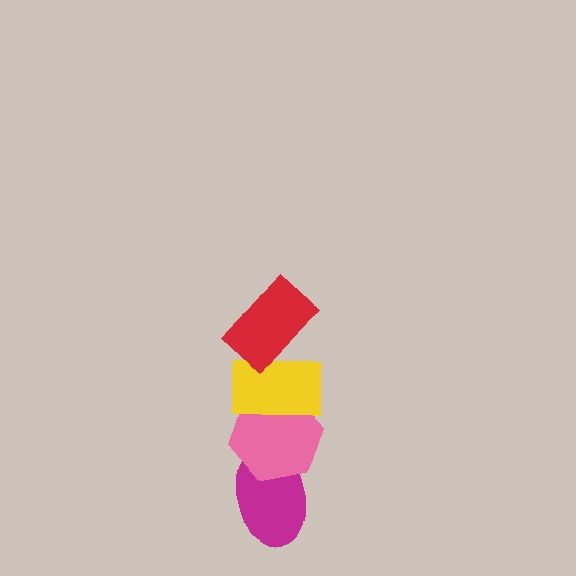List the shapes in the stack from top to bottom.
From top to bottom: the red rectangle, the yellow rectangle, the pink hexagon, the magenta ellipse.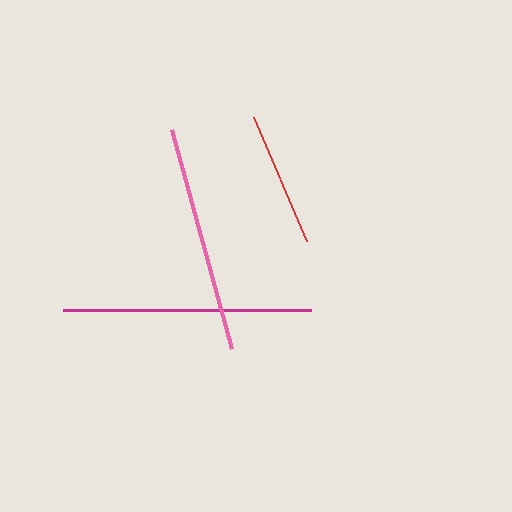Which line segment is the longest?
The magenta line is the longest at approximately 248 pixels.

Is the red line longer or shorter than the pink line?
The pink line is longer than the red line.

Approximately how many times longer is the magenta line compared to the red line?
The magenta line is approximately 1.8 times the length of the red line.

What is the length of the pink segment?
The pink segment is approximately 227 pixels long.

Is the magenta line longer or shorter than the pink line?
The magenta line is longer than the pink line.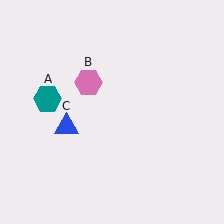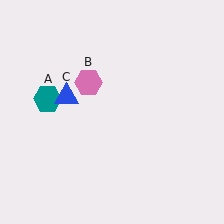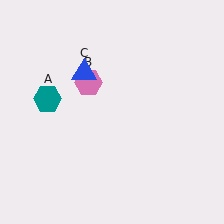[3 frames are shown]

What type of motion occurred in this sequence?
The blue triangle (object C) rotated clockwise around the center of the scene.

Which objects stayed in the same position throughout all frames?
Teal hexagon (object A) and pink hexagon (object B) remained stationary.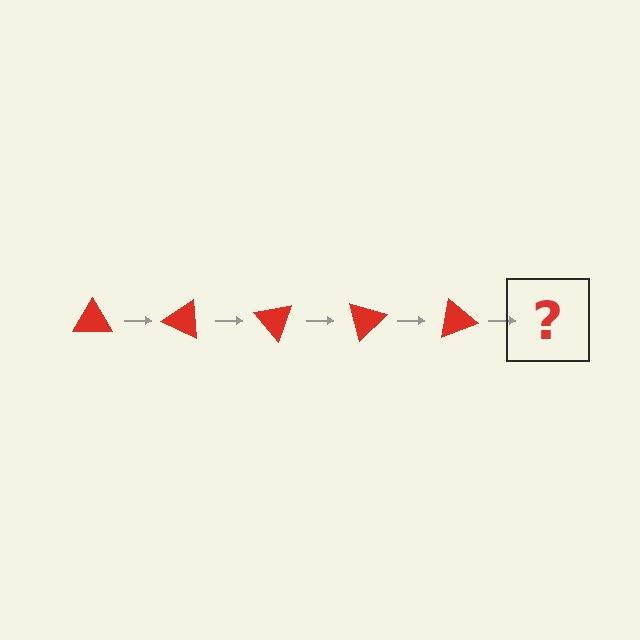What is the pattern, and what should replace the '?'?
The pattern is that the triangle rotates 25 degrees each step. The '?' should be a red triangle rotated 125 degrees.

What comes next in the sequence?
The next element should be a red triangle rotated 125 degrees.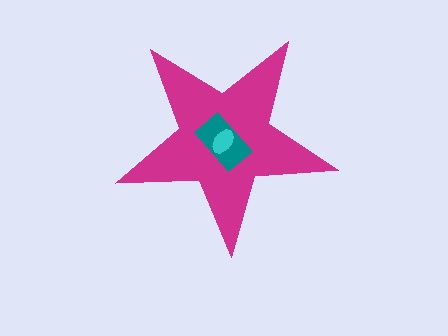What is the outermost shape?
The magenta star.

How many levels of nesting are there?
3.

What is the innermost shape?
The cyan ellipse.